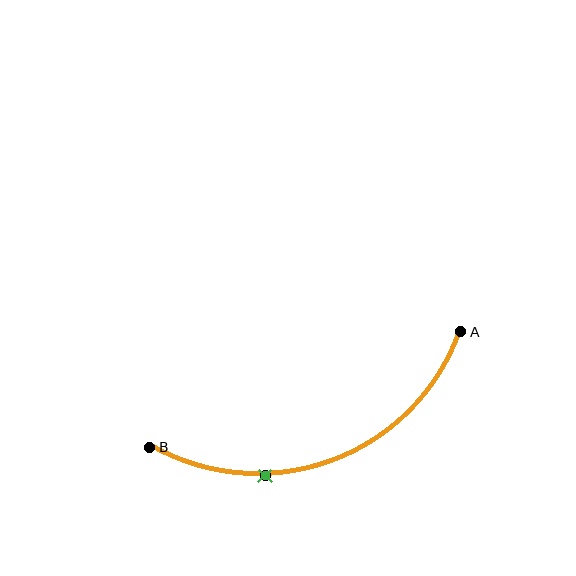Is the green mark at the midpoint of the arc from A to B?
No. The green mark lies on the arc but is closer to endpoint B. The arc midpoint would be at the point on the curve equidistant along the arc from both A and B.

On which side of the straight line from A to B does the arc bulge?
The arc bulges below the straight line connecting A and B.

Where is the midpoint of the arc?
The arc midpoint is the point on the curve farthest from the straight line joining A and B. It sits below that line.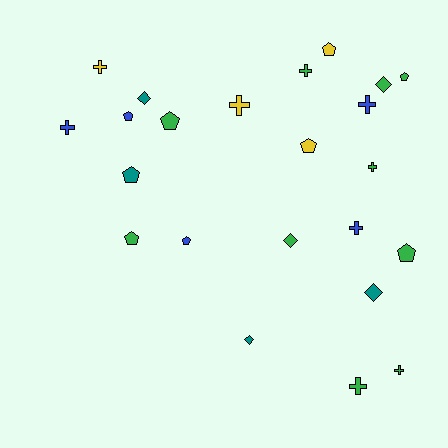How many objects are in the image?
There are 23 objects.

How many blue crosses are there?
There are 3 blue crosses.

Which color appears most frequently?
Green, with 10 objects.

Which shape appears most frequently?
Cross, with 9 objects.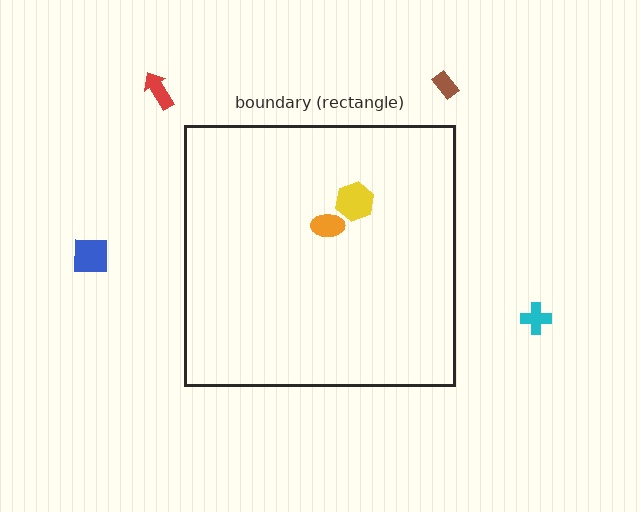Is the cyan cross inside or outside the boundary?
Outside.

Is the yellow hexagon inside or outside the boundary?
Inside.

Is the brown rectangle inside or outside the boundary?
Outside.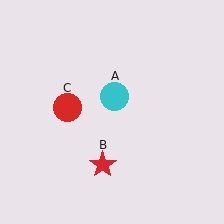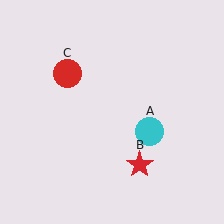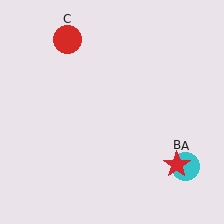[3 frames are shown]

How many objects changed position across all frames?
3 objects changed position: cyan circle (object A), red star (object B), red circle (object C).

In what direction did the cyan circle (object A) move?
The cyan circle (object A) moved down and to the right.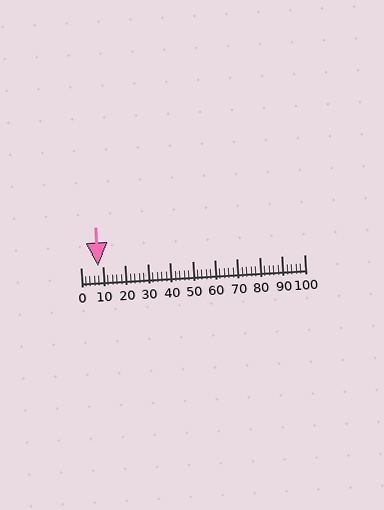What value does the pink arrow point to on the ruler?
The pink arrow points to approximately 8.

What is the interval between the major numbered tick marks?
The major tick marks are spaced 10 units apart.